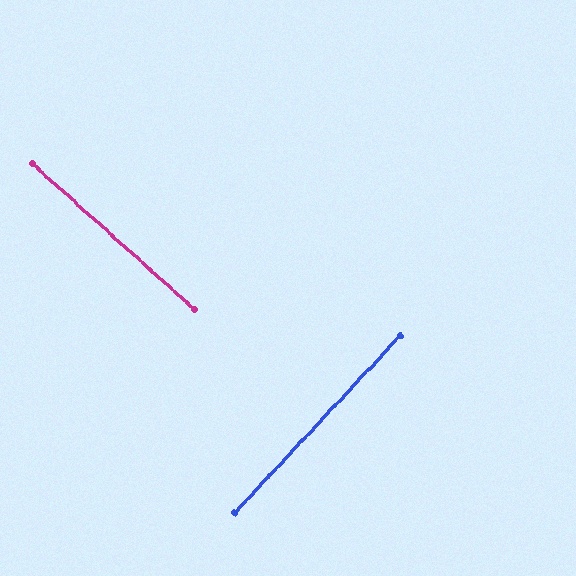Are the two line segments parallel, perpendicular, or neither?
Perpendicular — they meet at approximately 89°.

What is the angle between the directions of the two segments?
Approximately 89 degrees.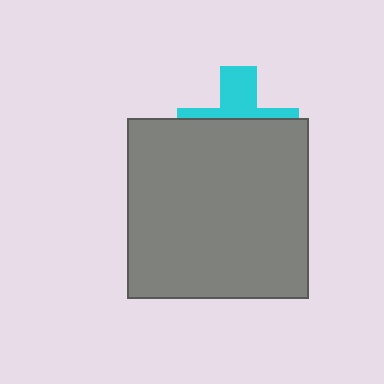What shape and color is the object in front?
The object in front is a gray square.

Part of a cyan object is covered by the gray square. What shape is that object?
It is a cross.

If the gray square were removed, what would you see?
You would see the complete cyan cross.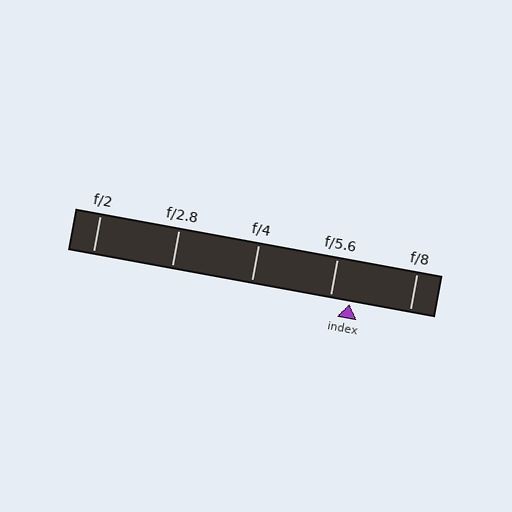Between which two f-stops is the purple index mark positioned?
The index mark is between f/5.6 and f/8.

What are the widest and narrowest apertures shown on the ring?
The widest aperture shown is f/2 and the narrowest is f/8.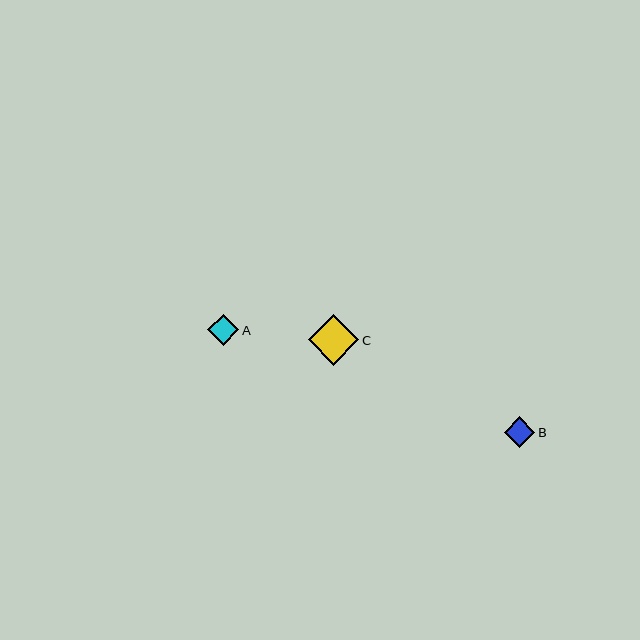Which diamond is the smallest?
Diamond B is the smallest with a size of approximately 30 pixels.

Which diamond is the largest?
Diamond C is the largest with a size of approximately 50 pixels.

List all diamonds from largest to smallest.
From largest to smallest: C, A, B.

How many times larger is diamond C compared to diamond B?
Diamond C is approximately 1.7 times the size of diamond B.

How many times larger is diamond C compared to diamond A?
Diamond C is approximately 1.6 times the size of diamond A.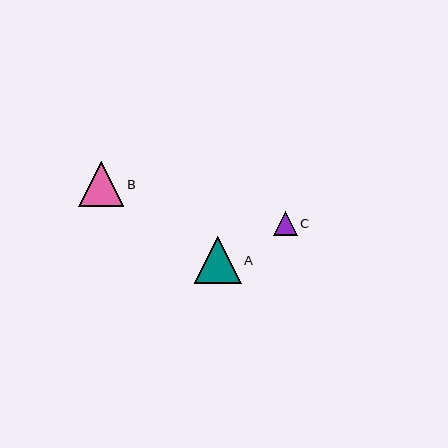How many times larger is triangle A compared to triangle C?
Triangle A is approximately 2.0 times the size of triangle C.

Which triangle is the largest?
Triangle A is the largest with a size of approximately 47 pixels.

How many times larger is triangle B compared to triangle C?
Triangle B is approximately 1.9 times the size of triangle C.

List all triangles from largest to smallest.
From largest to smallest: A, B, C.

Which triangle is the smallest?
Triangle C is the smallest with a size of approximately 24 pixels.